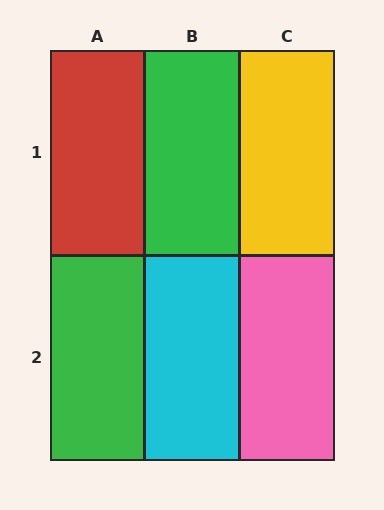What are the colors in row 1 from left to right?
Red, green, yellow.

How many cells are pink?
1 cell is pink.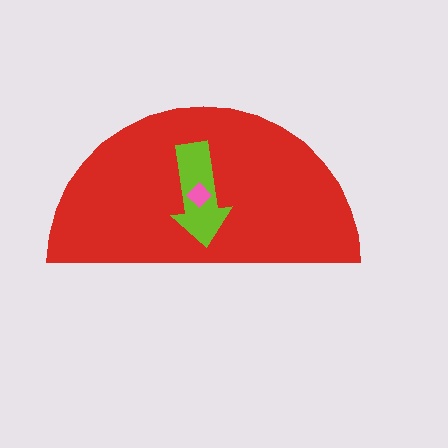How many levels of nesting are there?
3.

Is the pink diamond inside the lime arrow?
Yes.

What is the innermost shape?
The pink diamond.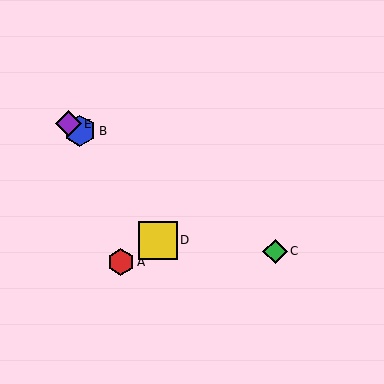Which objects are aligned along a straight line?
Objects B, C, E are aligned along a straight line.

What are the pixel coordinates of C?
Object C is at (275, 251).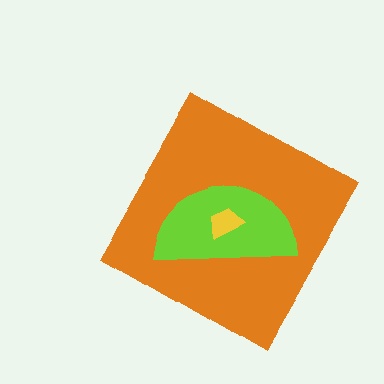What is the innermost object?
The yellow trapezoid.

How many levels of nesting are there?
3.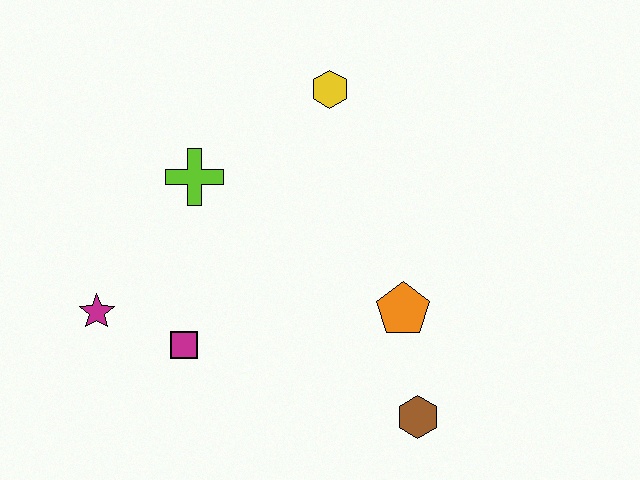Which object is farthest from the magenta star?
The brown hexagon is farthest from the magenta star.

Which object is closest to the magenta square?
The magenta star is closest to the magenta square.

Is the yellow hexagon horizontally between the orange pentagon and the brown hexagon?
No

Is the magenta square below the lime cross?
Yes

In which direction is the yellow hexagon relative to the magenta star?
The yellow hexagon is to the right of the magenta star.